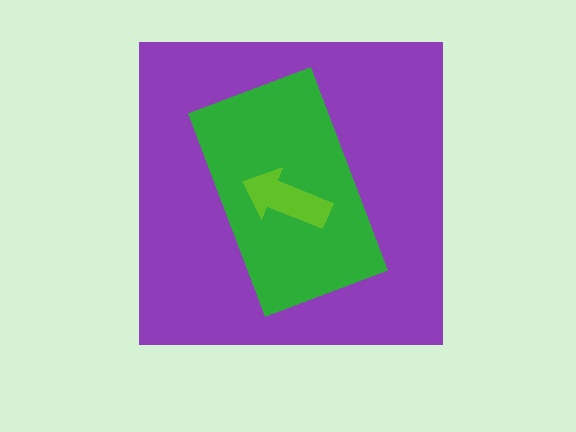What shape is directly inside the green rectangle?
The lime arrow.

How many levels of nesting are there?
3.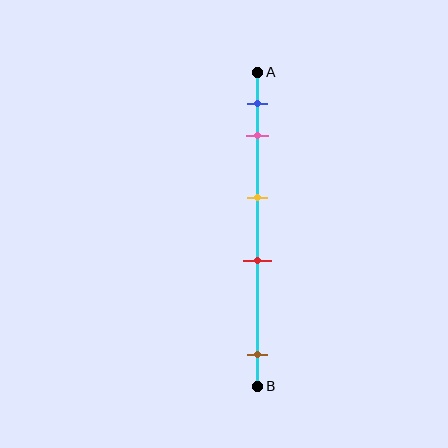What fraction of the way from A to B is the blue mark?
The blue mark is approximately 10% (0.1) of the way from A to B.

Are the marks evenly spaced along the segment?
No, the marks are not evenly spaced.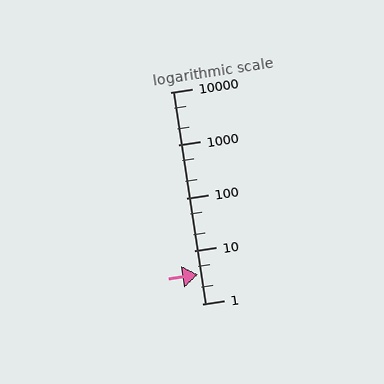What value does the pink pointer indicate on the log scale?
The pointer indicates approximately 3.6.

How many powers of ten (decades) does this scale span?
The scale spans 4 decades, from 1 to 10000.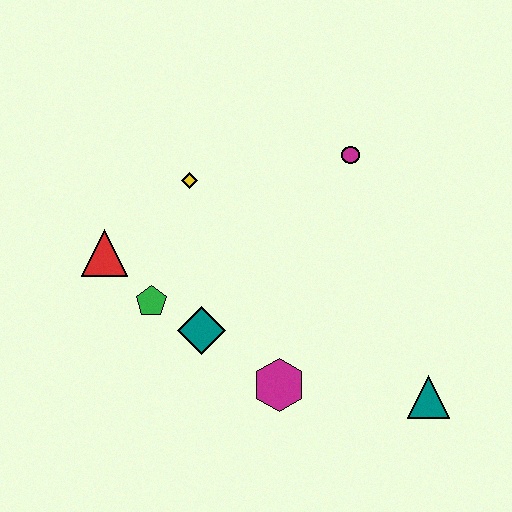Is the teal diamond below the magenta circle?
Yes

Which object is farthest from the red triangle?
The teal triangle is farthest from the red triangle.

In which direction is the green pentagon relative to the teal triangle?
The green pentagon is to the left of the teal triangle.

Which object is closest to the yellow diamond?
The red triangle is closest to the yellow diamond.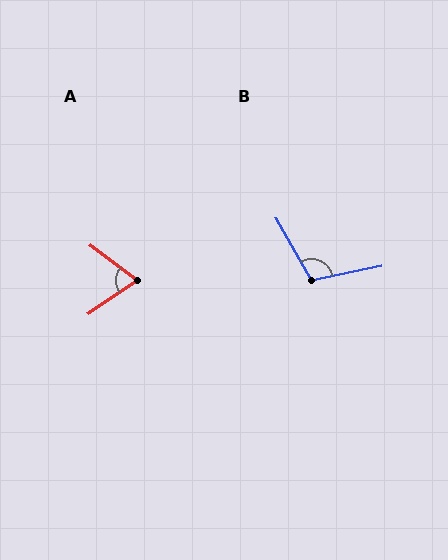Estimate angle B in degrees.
Approximately 108 degrees.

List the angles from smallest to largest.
A (72°), B (108°).